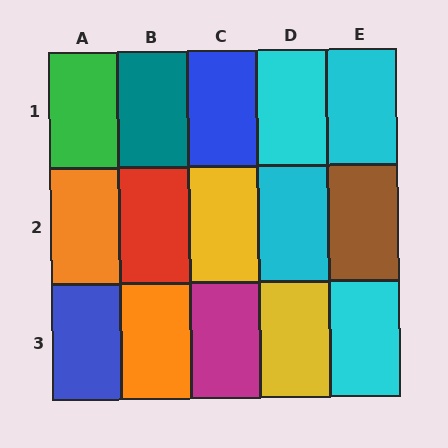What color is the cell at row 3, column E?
Cyan.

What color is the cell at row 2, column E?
Brown.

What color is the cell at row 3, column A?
Blue.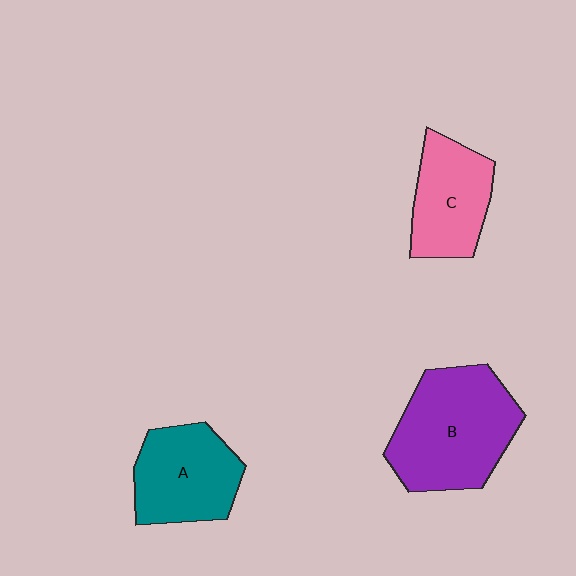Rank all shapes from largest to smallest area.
From largest to smallest: B (purple), A (teal), C (pink).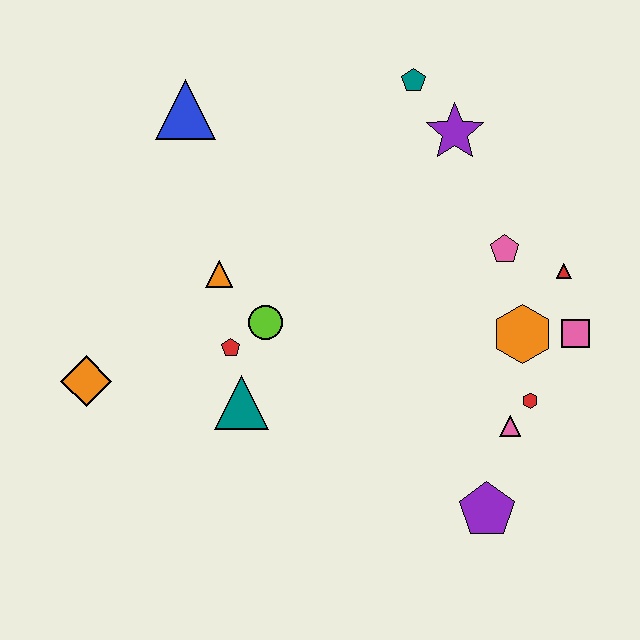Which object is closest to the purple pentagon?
The pink triangle is closest to the purple pentagon.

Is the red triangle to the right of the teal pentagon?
Yes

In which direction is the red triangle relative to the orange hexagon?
The red triangle is above the orange hexagon.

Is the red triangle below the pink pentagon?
Yes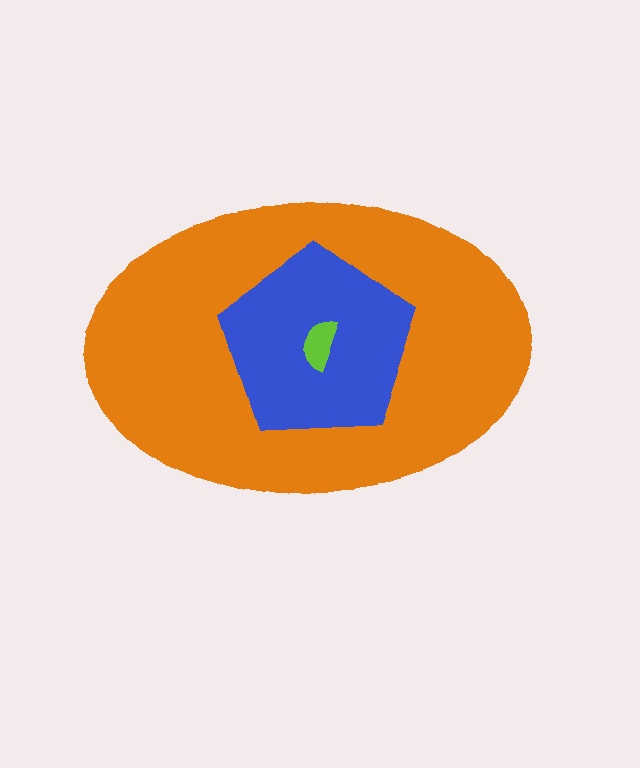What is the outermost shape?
The orange ellipse.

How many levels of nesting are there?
3.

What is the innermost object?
The lime semicircle.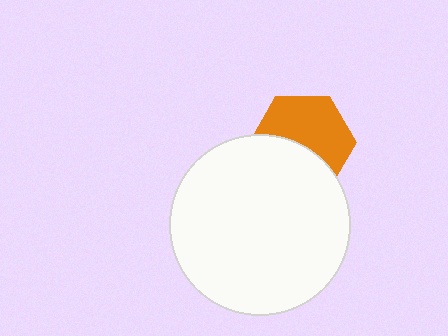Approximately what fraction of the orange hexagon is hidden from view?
Roughly 42% of the orange hexagon is hidden behind the white circle.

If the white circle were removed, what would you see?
You would see the complete orange hexagon.